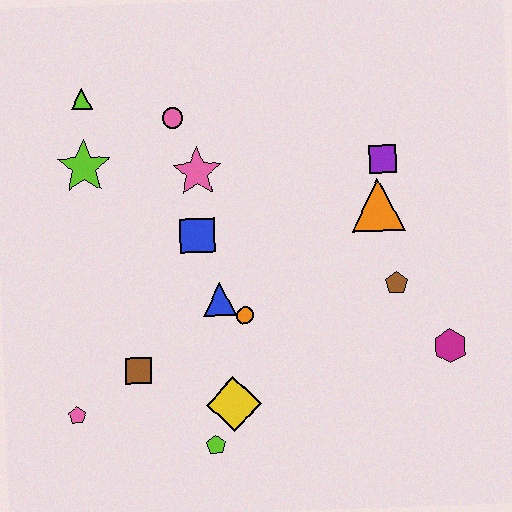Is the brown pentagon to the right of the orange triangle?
Yes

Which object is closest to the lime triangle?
The lime star is closest to the lime triangle.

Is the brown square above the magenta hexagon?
No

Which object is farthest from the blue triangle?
The lime triangle is farthest from the blue triangle.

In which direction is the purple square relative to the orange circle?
The purple square is above the orange circle.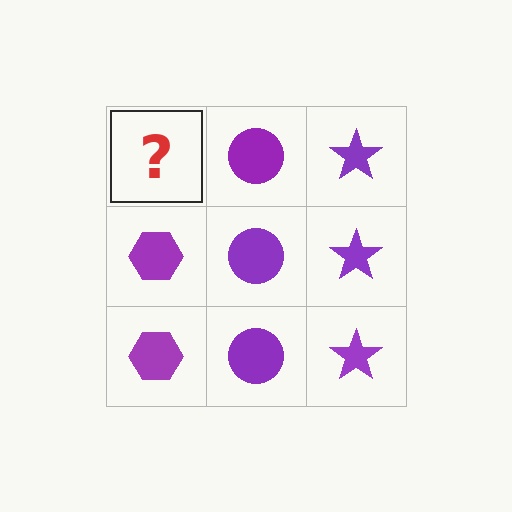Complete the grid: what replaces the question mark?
The question mark should be replaced with a purple hexagon.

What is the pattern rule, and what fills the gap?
The rule is that each column has a consistent shape. The gap should be filled with a purple hexagon.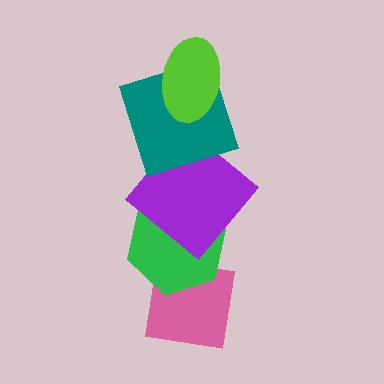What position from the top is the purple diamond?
The purple diamond is 3rd from the top.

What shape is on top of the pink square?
The green hexagon is on top of the pink square.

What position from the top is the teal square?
The teal square is 2nd from the top.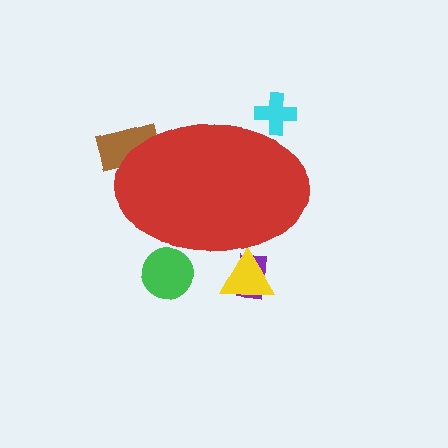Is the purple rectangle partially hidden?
Yes, the purple rectangle is partially hidden behind the red ellipse.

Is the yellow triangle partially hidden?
Yes, the yellow triangle is partially hidden behind the red ellipse.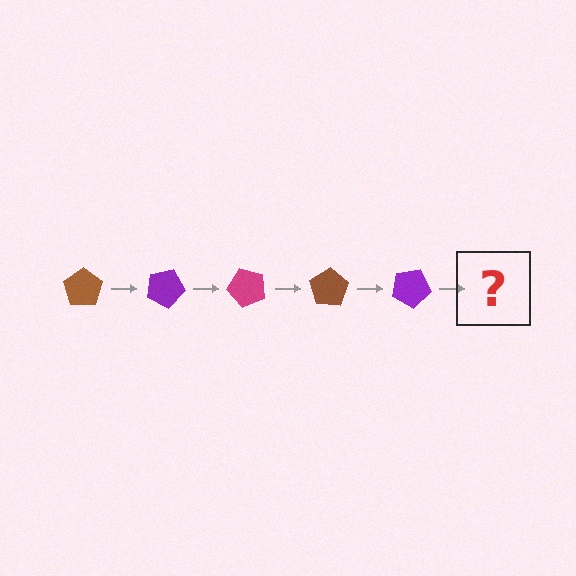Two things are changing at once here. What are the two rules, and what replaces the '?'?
The two rules are that it rotates 25 degrees each step and the color cycles through brown, purple, and magenta. The '?' should be a magenta pentagon, rotated 125 degrees from the start.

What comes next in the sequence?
The next element should be a magenta pentagon, rotated 125 degrees from the start.